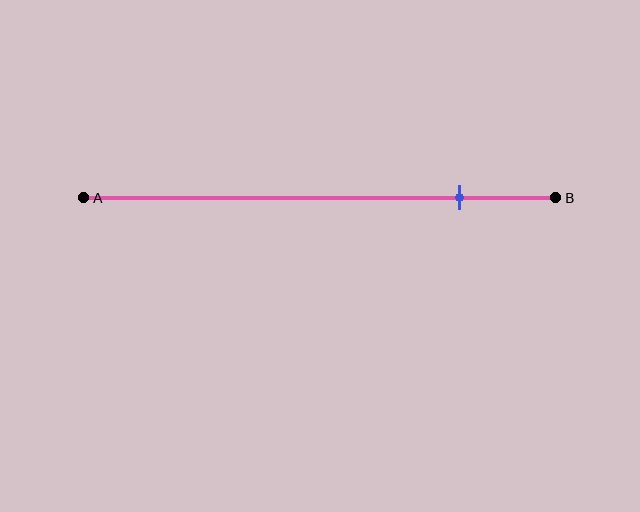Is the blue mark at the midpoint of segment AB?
No, the mark is at about 80% from A, not at the 50% midpoint.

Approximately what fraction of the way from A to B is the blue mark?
The blue mark is approximately 80% of the way from A to B.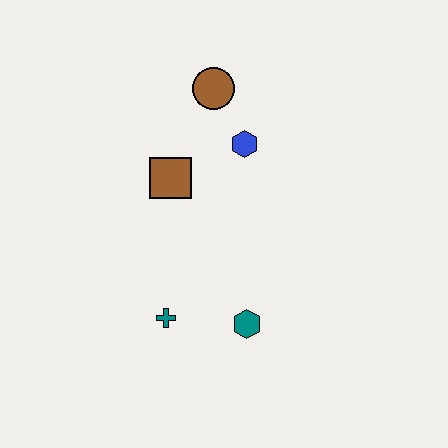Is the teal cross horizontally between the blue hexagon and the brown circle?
No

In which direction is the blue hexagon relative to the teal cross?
The blue hexagon is above the teal cross.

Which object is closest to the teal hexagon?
The teal cross is closest to the teal hexagon.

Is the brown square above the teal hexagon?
Yes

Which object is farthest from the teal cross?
The brown circle is farthest from the teal cross.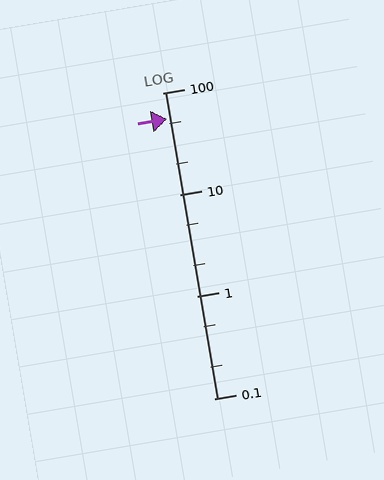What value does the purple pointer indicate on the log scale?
The pointer indicates approximately 55.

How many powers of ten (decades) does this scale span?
The scale spans 3 decades, from 0.1 to 100.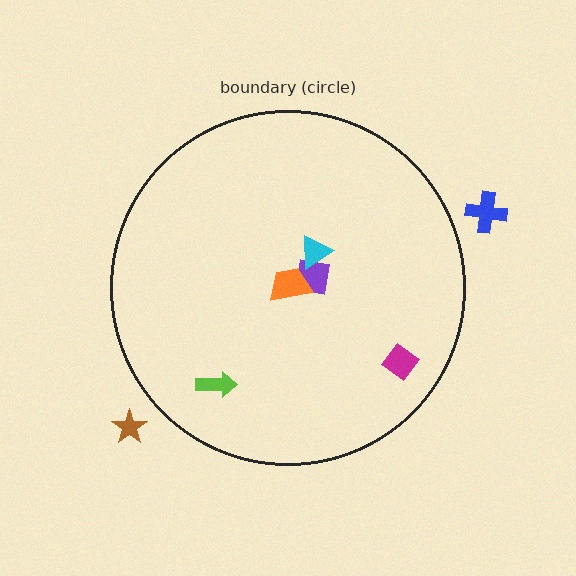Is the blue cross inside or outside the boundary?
Outside.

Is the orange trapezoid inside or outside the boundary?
Inside.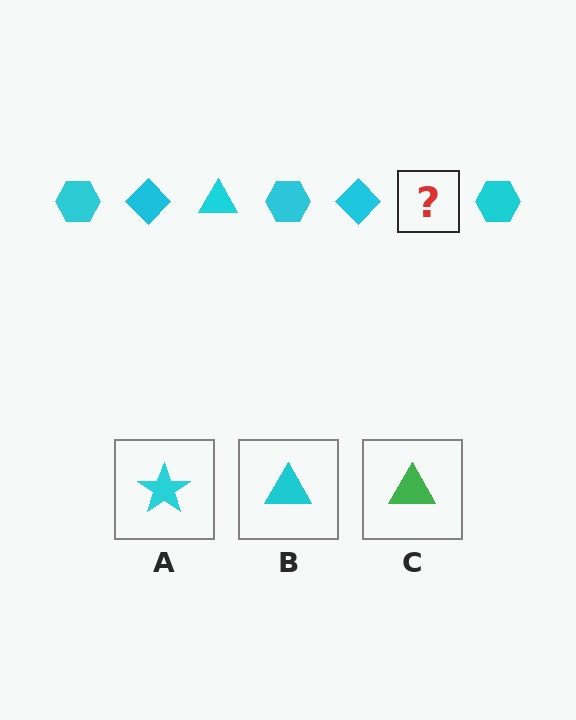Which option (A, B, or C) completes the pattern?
B.